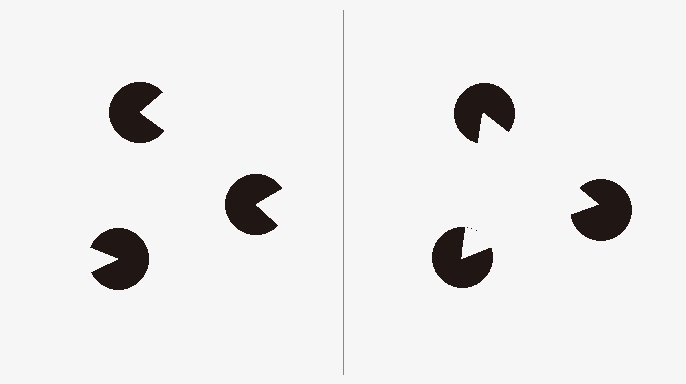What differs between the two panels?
The pac-man discs are positioned identically on both sides; only the wedge orientations differ. On the right they align to a triangle; on the left they are misaligned.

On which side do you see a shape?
An illusory triangle appears on the right side. On the left side the wedge cuts are rotated, so no coherent shape forms.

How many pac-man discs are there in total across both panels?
6 — 3 on each side.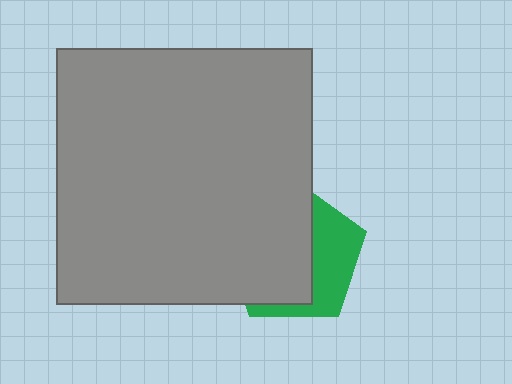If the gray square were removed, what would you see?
You would see the complete green pentagon.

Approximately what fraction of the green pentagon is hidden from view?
Roughly 63% of the green pentagon is hidden behind the gray square.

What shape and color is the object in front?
The object in front is a gray square.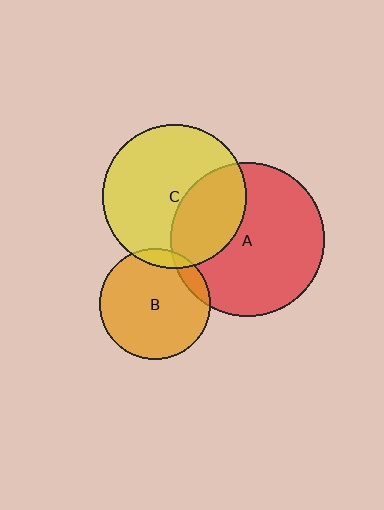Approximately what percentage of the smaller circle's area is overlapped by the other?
Approximately 35%.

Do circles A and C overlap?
Yes.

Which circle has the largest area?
Circle A (red).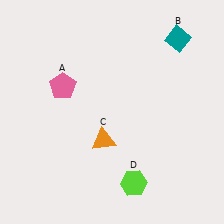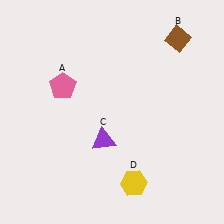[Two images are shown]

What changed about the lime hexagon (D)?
In Image 1, D is lime. In Image 2, it changed to yellow.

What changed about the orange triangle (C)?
In Image 1, C is orange. In Image 2, it changed to purple.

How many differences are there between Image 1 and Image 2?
There are 3 differences between the two images.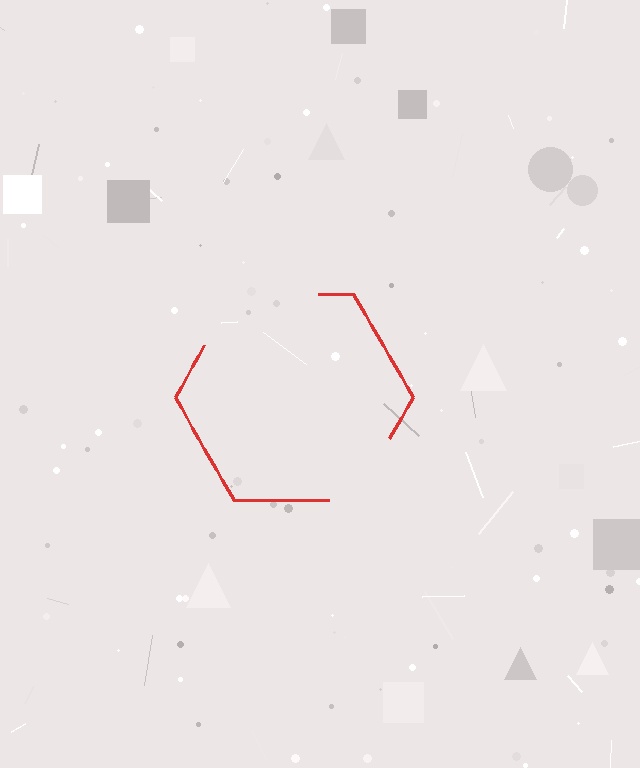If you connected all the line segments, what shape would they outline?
They would outline a hexagon.